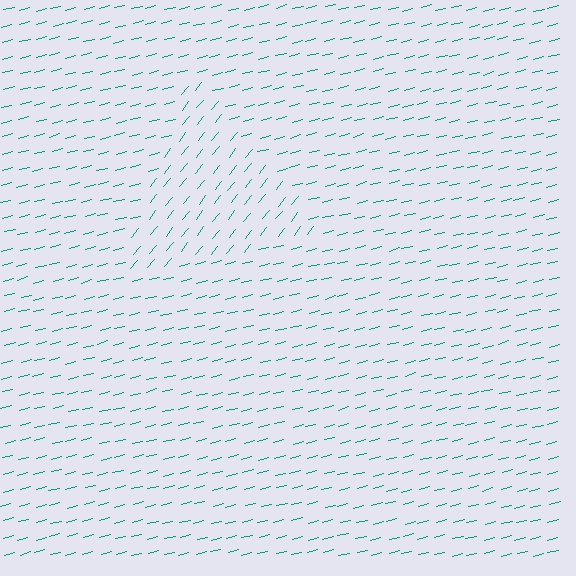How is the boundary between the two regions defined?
The boundary is defined purely by a change in line orientation (approximately 36 degrees difference). All lines are the same color and thickness.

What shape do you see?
I see a triangle.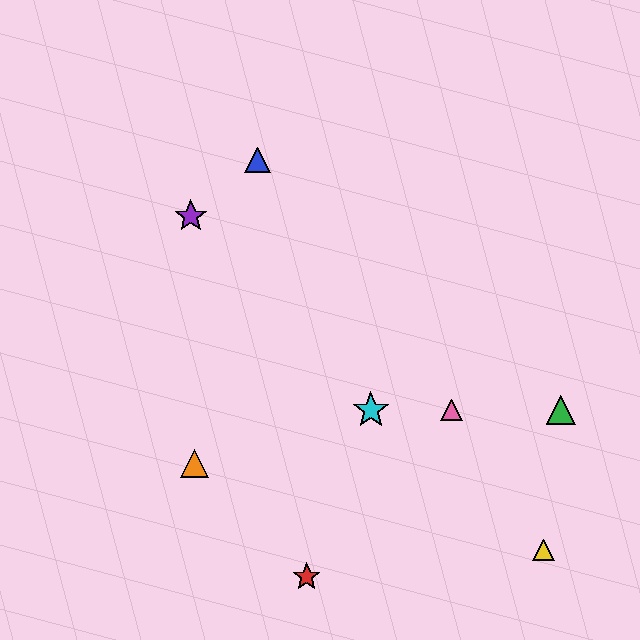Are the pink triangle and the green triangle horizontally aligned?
Yes, both are at y≈410.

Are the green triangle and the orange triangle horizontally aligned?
No, the green triangle is at y≈410 and the orange triangle is at y≈464.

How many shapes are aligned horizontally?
3 shapes (the green triangle, the cyan star, the pink triangle) are aligned horizontally.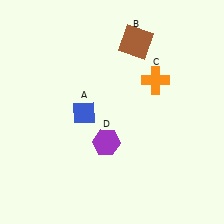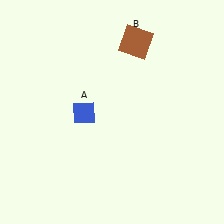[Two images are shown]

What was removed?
The purple hexagon (D), the orange cross (C) were removed in Image 2.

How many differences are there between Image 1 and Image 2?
There are 2 differences between the two images.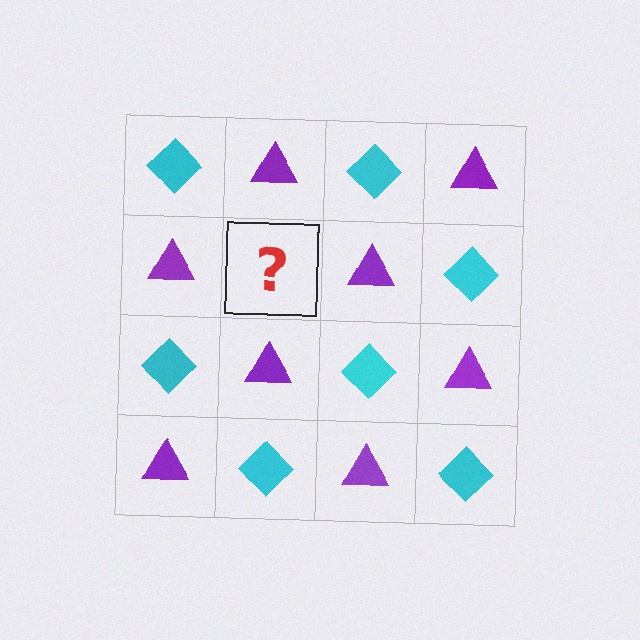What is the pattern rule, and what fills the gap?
The rule is that it alternates cyan diamond and purple triangle in a checkerboard pattern. The gap should be filled with a cyan diamond.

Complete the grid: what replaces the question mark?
The question mark should be replaced with a cyan diamond.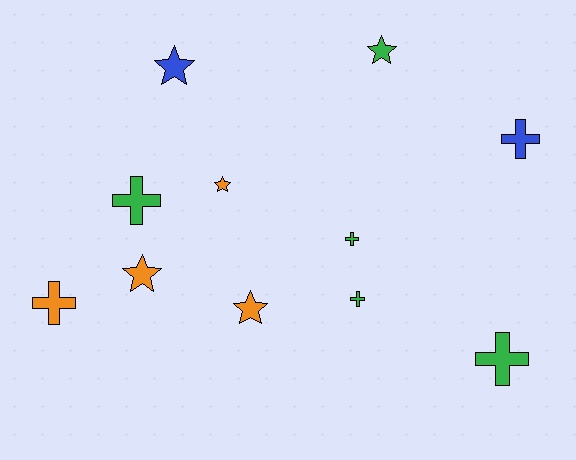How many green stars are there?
There is 1 green star.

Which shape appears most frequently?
Cross, with 6 objects.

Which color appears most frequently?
Green, with 5 objects.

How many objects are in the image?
There are 11 objects.